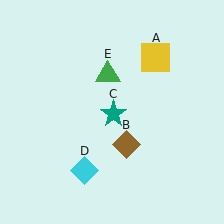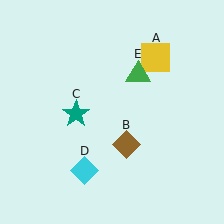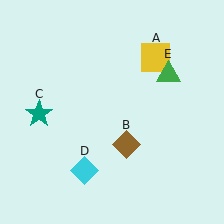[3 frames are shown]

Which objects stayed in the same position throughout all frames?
Yellow square (object A) and brown diamond (object B) and cyan diamond (object D) remained stationary.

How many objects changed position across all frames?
2 objects changed position: teal star (object C), green triangle (object E).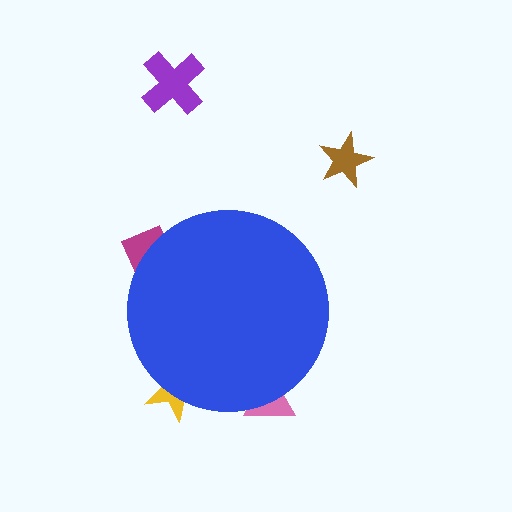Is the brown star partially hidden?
No, the brown star is fully visible.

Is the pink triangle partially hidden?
Yes, the pink triangle is partially hidden behind the blue circle.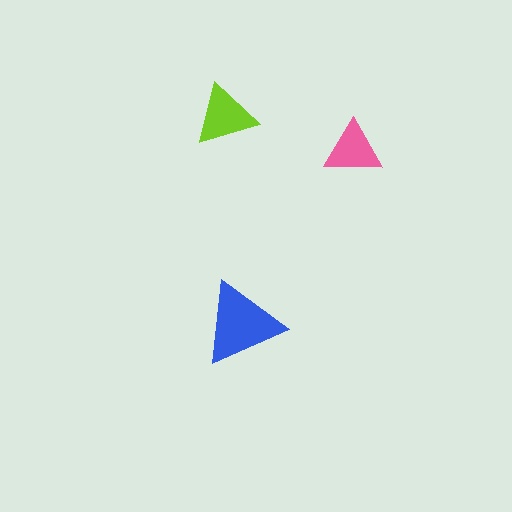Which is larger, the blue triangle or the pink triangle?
The blue one.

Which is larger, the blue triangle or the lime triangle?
The blue one.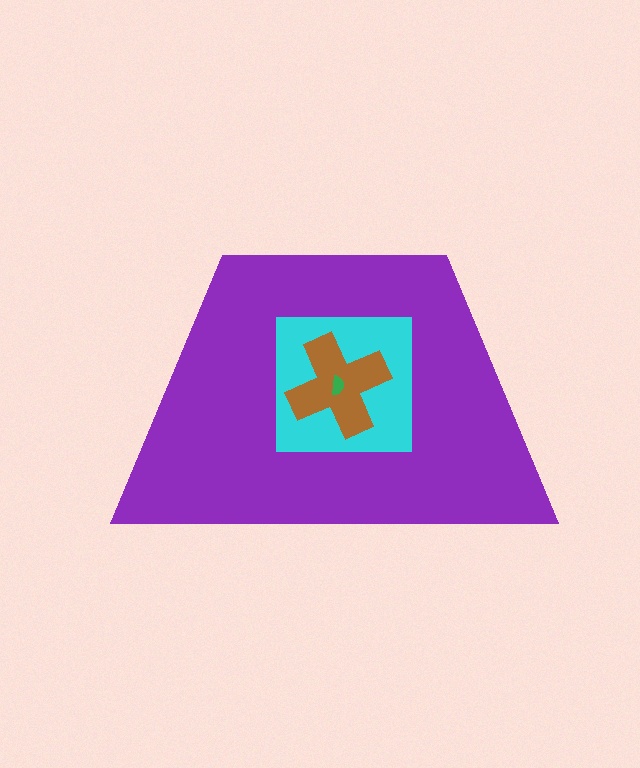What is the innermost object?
The green semicircle.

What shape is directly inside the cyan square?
The brown cross.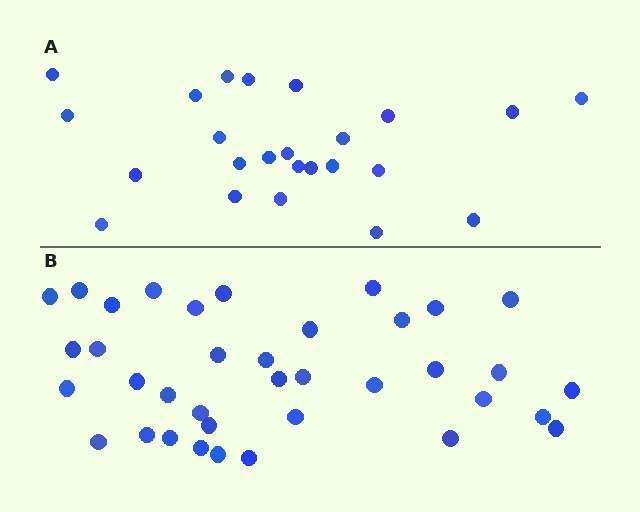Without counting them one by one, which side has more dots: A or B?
Region B (the bottom region) has more dots.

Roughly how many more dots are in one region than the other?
Region B has approximately 15 more dots than region A.